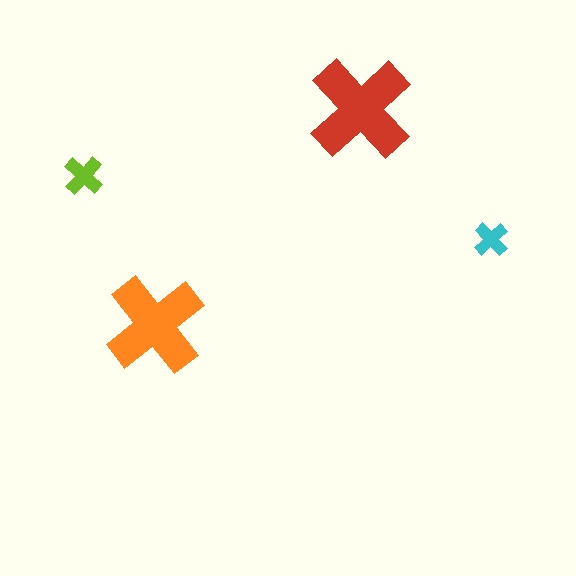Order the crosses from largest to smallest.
the red one, the orange one, the lime one, the cyan one.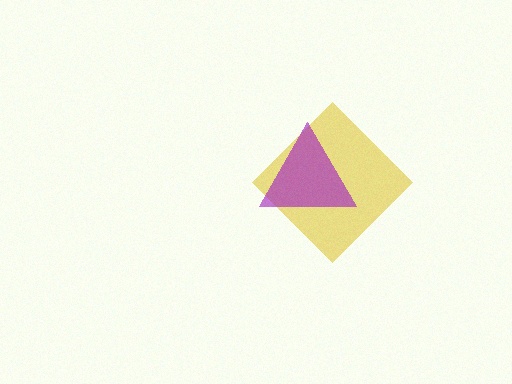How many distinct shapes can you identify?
There are 2 distinct shapes: a yellow diamond, a purple triangle.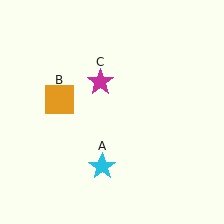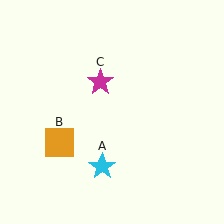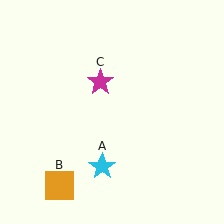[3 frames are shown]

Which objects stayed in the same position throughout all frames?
Cyan star (object A) and magenta star (object C) remained stationary.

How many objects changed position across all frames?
1 object changed position: orange square (object B).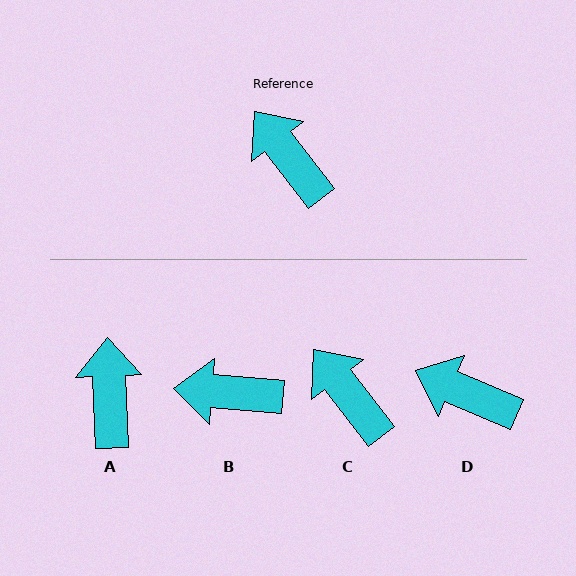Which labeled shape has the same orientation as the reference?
C.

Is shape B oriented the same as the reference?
No, it is off by about 47 degrees.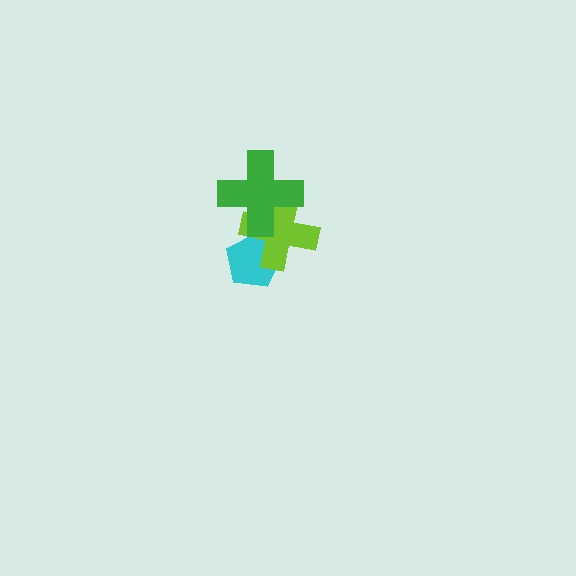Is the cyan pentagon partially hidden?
Yes, it is partially covered by another shape.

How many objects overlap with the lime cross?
2 objects overlap with the lime cross.